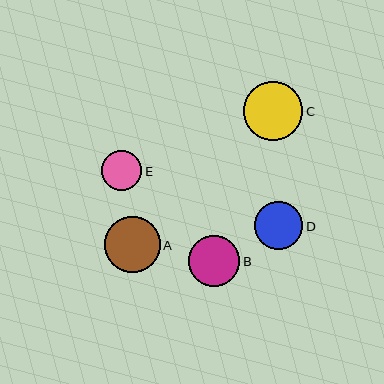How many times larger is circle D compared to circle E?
Circle D is approximately 1.2 times the size of circle E.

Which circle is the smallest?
Circle E is the smallest with a size of approximately 40 pixels.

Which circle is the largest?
Circle C is the largest with a size of approximately 59 pixels.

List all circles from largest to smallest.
From largest to smallest: C, A, B, D, E.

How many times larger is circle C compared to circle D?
Circle C is approximately 1.2 times the size of circle D.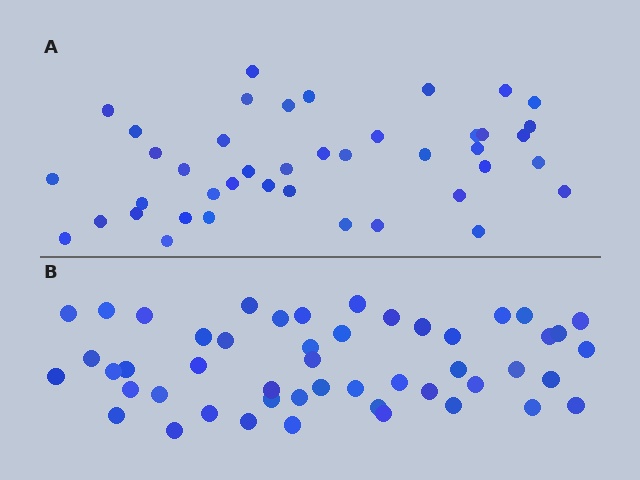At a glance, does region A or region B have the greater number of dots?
Region B (the bottom region) has more dots.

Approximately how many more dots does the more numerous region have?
Region B has roughly 8 or so more dots than region A.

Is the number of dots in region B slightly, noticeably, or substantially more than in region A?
Region B has only slightly more — the two regions are fairly close. The ratio is roughly 1.2 to 1.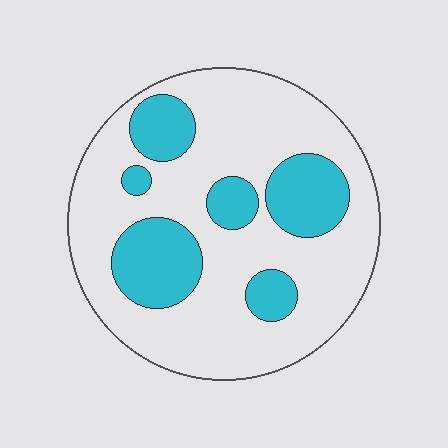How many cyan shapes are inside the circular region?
6.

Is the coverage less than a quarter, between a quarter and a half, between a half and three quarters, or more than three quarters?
Between a quarter and a half.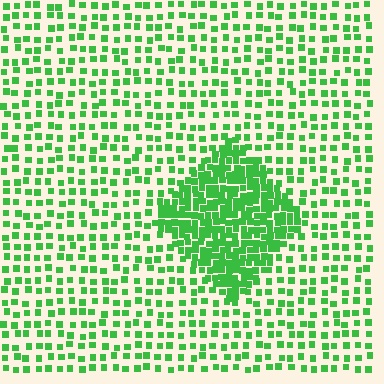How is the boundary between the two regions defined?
The boundary is defined by a change in element density (approximately 2.6x ratio). All elements are the same color, size, and shape.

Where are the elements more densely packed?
The elements are more densely packed inside the diamond boundary.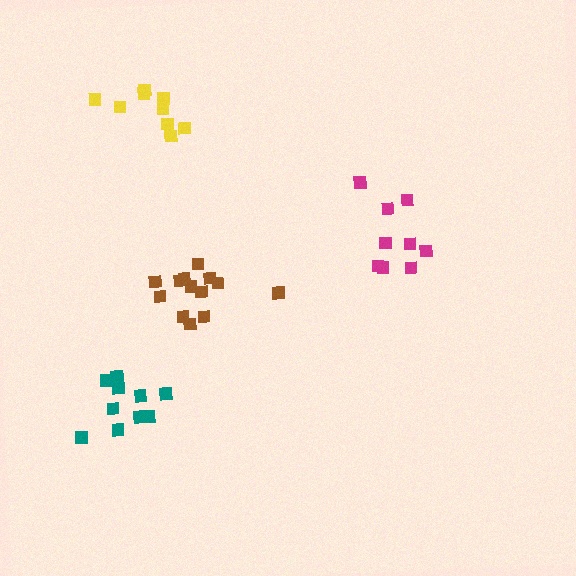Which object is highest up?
The yellow cluster is topmost.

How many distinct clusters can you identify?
There are 4 distinct clusters.